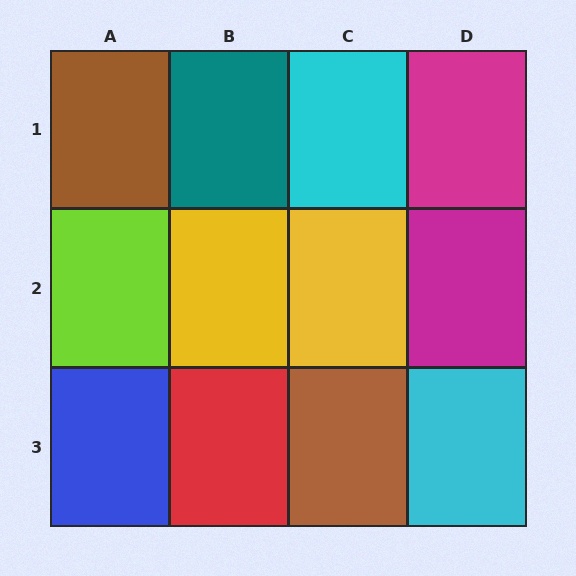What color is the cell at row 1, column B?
Teal.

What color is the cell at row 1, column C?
Cyan.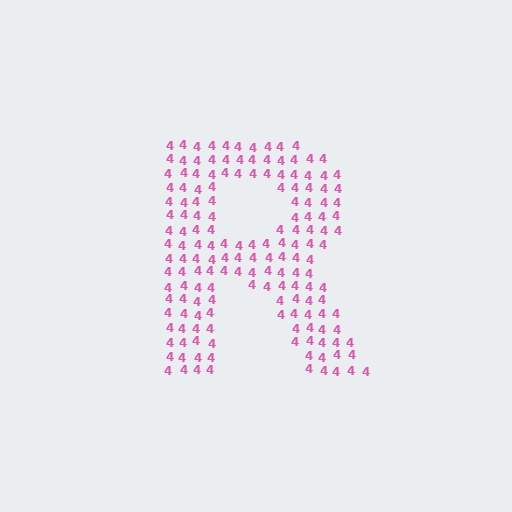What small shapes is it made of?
It is made of small digit 4's.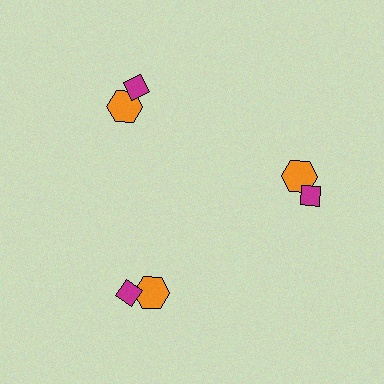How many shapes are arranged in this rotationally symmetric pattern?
There are 6 shapes, arranged in 3 groups of 2.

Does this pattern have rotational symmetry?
Yes, this pattern has 3-fold rotational symmetry. It looks the same after rotating 120 degrees around the center.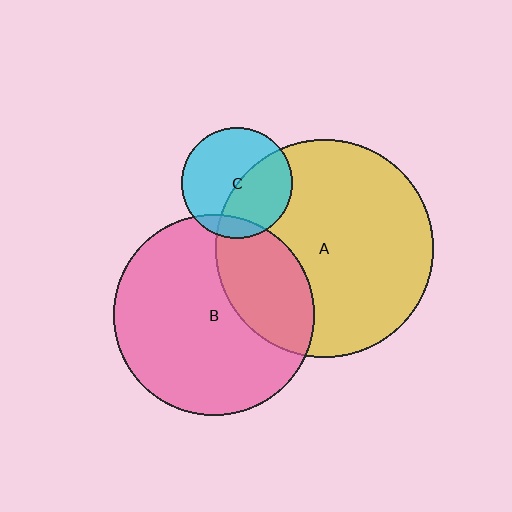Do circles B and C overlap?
Yes.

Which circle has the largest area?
Circle A (yellow).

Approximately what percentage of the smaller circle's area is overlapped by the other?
Approximately 10%.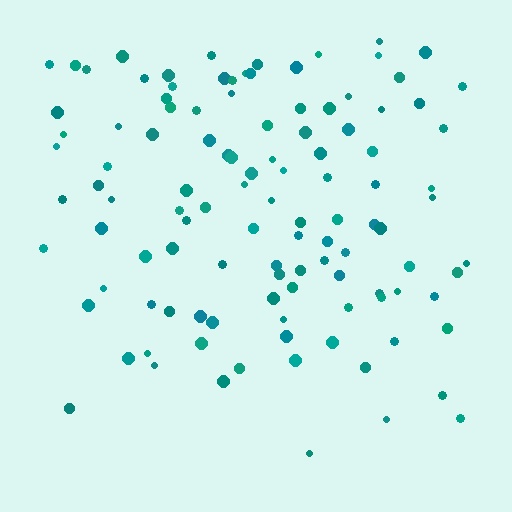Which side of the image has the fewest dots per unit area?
The bottom.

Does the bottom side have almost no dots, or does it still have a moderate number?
Still a moderate number, just noticeably fewer than the top.